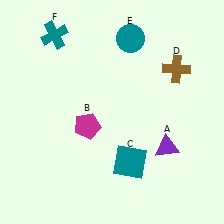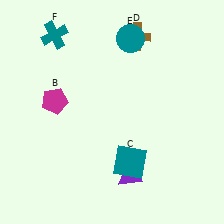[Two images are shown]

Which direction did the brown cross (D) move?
The brown cross (D) moved left.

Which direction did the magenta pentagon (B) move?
The magenta pentagon (B) moved left.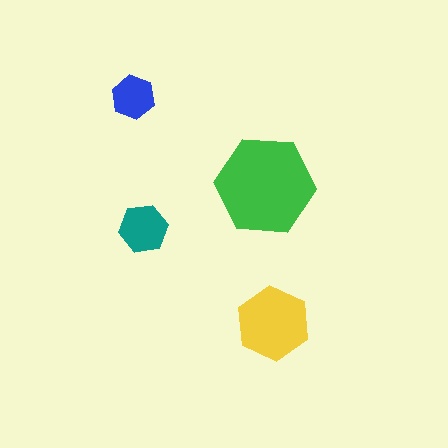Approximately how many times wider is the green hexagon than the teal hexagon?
About 2 times wider.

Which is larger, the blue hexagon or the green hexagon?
The green one.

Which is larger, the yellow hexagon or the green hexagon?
The green one.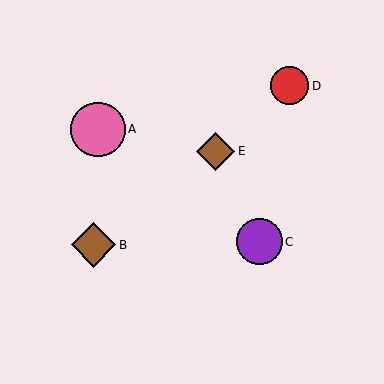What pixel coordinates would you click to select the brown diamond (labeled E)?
Click at (216, 151) to select the brown diamond E.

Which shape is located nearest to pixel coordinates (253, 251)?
The purple circle (labeled C) at (259, 242) is nearest to that location.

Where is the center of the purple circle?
The center of the purple circle is at (259, 242).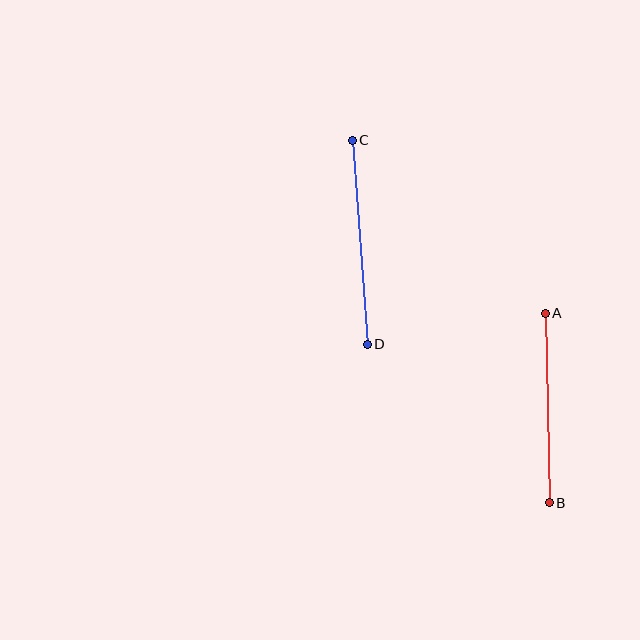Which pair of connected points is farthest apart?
Points C and D are farthest apart.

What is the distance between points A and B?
The distance is approximately 190 pixels.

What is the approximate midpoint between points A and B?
The midpoint is at approximately (547, 408) pixels.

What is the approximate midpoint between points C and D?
The midpoint is at approximately (360, 242) pixels.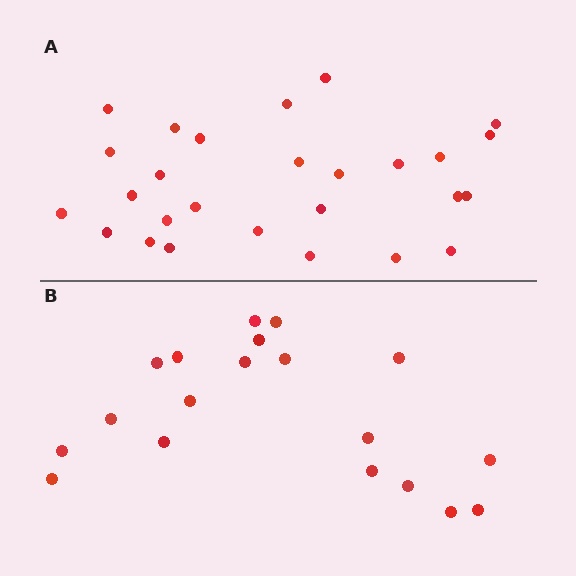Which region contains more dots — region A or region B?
Region A (the top region) has more dots.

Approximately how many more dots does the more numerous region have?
Region A has roughly 8 or so more dots than region B.